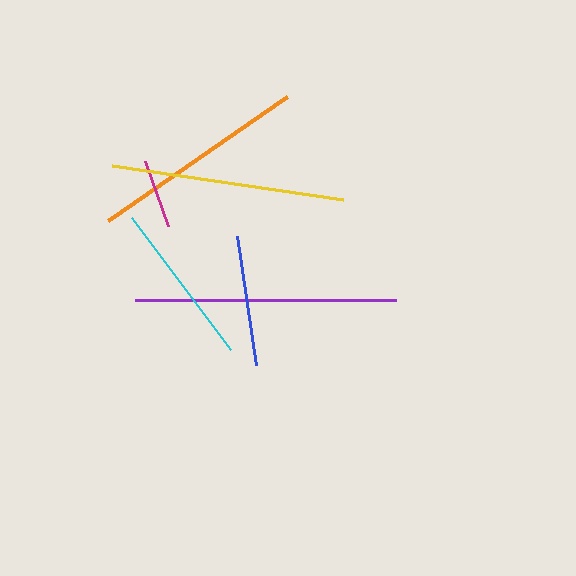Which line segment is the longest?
The purple line is the longest at approximately 261 pixels.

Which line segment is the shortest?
The magenta line is the shortest at approximately 69 pixels.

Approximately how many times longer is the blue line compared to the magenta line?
The blue line is approximately 1.9 times the length of the magenta line.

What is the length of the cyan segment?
The cyan segment is approximately 165 pixels long.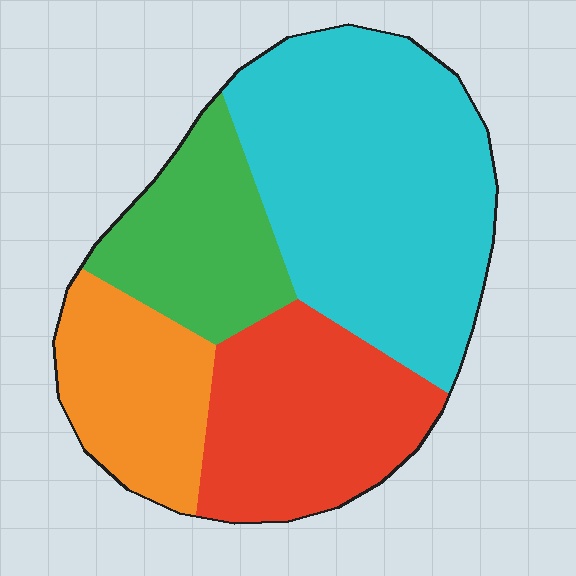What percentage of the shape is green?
Green takes up between a sixth and a third of the shape.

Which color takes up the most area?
Cyan, at roughly 40%.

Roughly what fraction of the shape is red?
Red covers around 25% of the shape.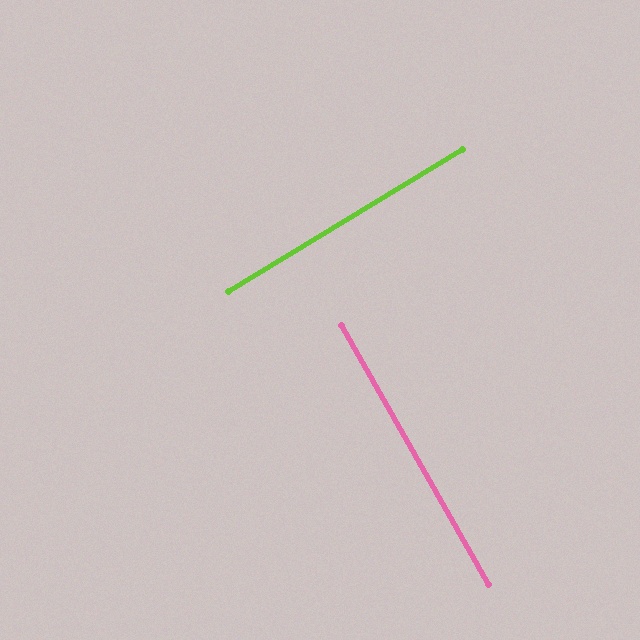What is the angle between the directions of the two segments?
Approximately 88 degrees.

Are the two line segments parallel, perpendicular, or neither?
Perpendicular — they meet at approximately 88°.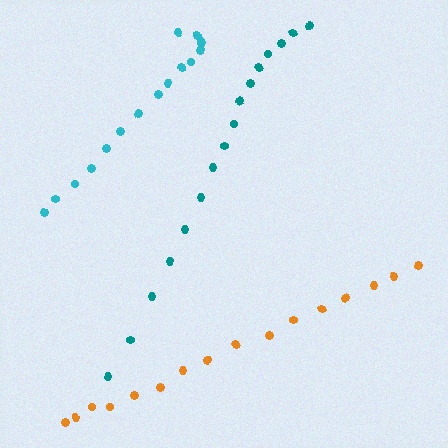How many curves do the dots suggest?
There are 3 distinct paths.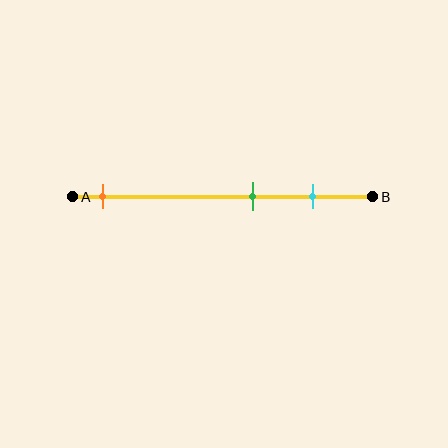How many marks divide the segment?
There are 3 marks dividing the segment.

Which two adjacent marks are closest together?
The green and cyan marks are the closest adjacent pair.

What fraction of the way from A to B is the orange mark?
The orange mark is approximately 10% (0.1) of the way from A to B.